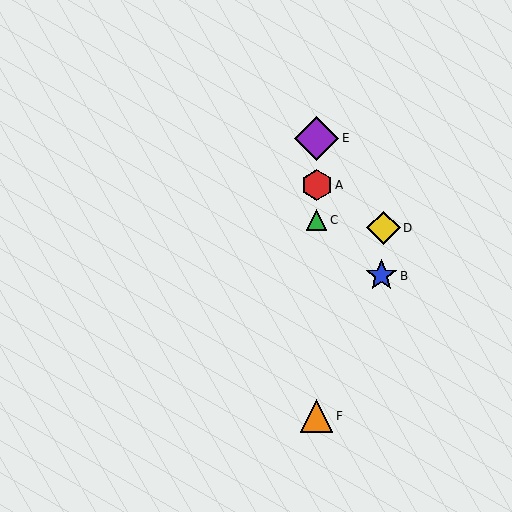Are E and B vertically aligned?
No, E is at x≈317 and B is at x≈381.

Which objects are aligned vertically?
Objects A, C, E, F are aligned vertically.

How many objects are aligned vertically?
4 objects (A, C, E, F) are aligned vertically.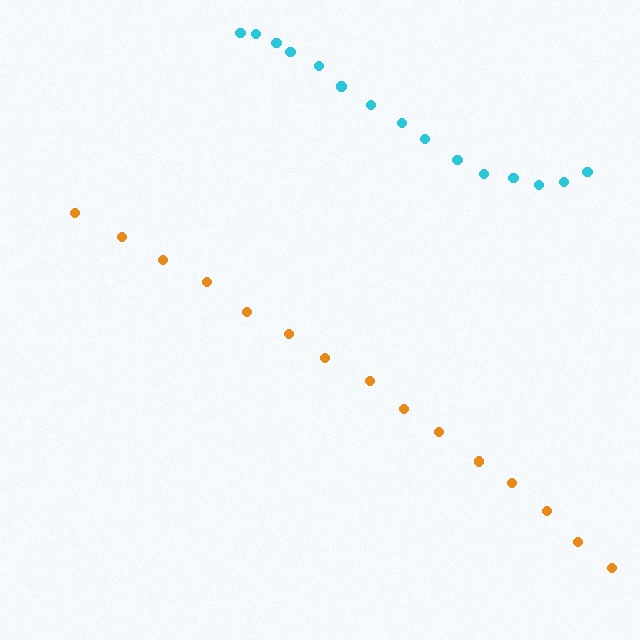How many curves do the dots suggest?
There are 2 distinct paths.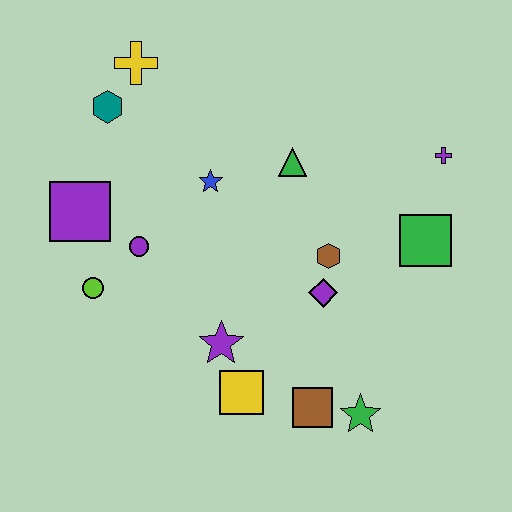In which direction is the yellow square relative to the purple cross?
The yellow square is below the purple cross.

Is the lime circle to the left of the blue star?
Yes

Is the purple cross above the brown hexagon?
Yes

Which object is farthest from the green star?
The yellow cross is farthest from the green star.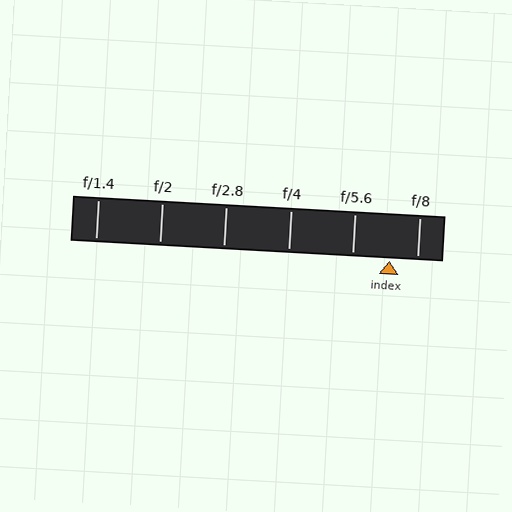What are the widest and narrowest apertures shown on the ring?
The widest aperture shown is f/1.4 and the narrowest is f/8.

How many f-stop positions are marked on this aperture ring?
There are 6 f-stop positions marked.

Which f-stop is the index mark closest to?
The index mark is closest to f/8.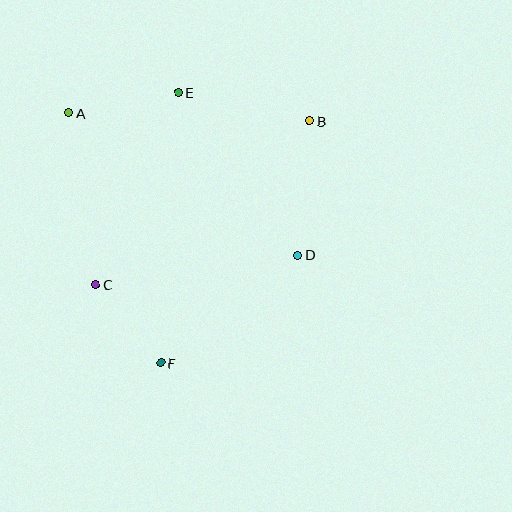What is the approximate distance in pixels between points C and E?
The distance between C and E is approximately 209 pixels.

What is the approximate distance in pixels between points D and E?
The distance between D and E is approximately 202 pixels.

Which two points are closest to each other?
Points C and F are closest to each other.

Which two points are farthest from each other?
Points B and F are farthest from each other.